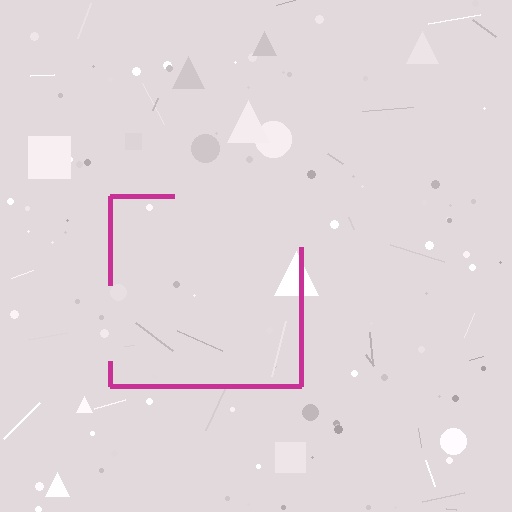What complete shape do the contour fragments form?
The contour fragments form a square.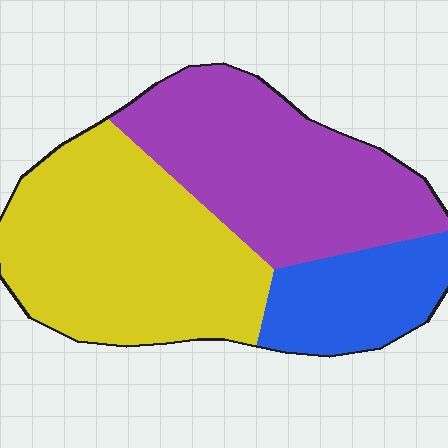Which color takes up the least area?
Blue, at roughly 15%.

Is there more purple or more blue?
Purple.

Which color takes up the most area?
Yellow, at roughly 45%.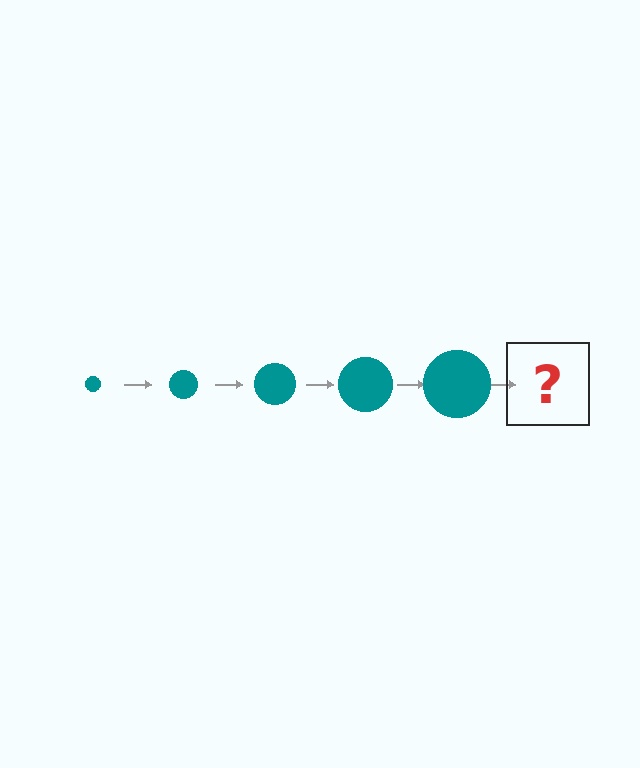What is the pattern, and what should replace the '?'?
The pattern is that the circle gets progressively larger each step. The '?' should be a teal circle, larger than the previous one.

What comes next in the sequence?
The next element should be a teal circle, larger than the previous one.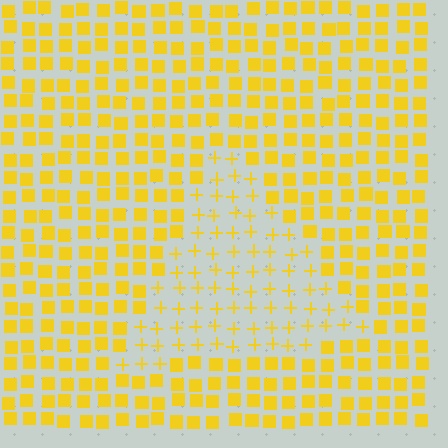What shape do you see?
I see a triangle.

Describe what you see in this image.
The image is filled with small yellow elements arranged in a uniform grid. A triangle-shaped region contains plus signs, while the surrounding area contains squares. The boundary is defined purely by the change in element shape.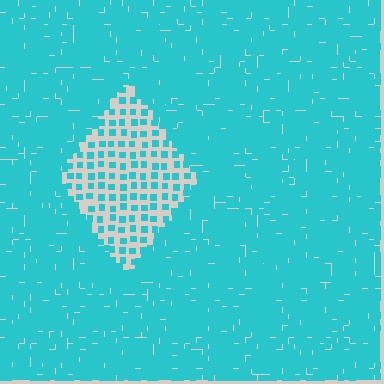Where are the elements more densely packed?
The elements are more densely packed outside the diamond boundary.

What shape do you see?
I see a diamond.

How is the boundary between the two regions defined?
The boundary is defined by a change in element density (approximately 3.0x ratio). All elements are the same color, size, and shape.